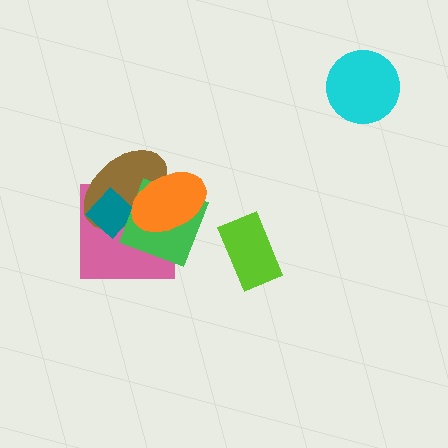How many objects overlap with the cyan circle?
0 objects overlap with the cyan circle.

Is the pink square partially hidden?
Yes, it is partially covered by another shape.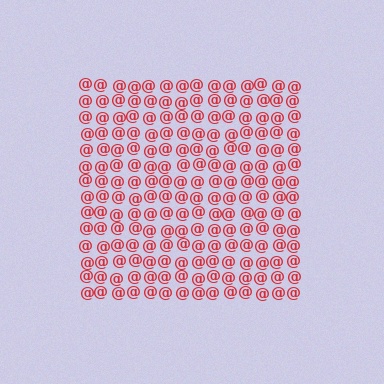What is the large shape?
The large shape is a square.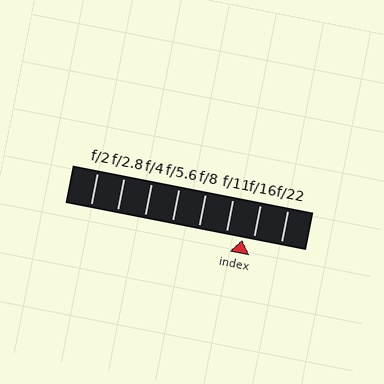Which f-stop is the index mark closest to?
The index mark is closest to f/16.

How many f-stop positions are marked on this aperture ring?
There are 8 f-stop positions marked.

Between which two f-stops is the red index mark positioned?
The index mark is between f/11 and f/16.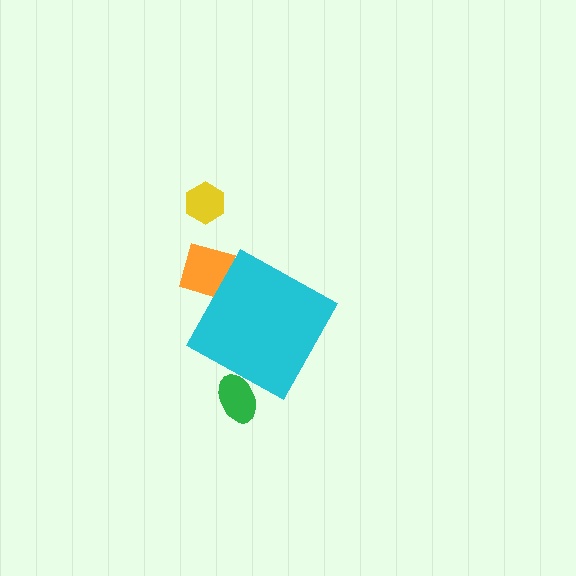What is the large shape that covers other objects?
A cyan diamond.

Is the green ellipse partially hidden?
Yes, the green ellipse is partially hidden behind the cyan diamond.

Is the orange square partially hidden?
Yes, the orange square is partially hidden behind the cyan diamond.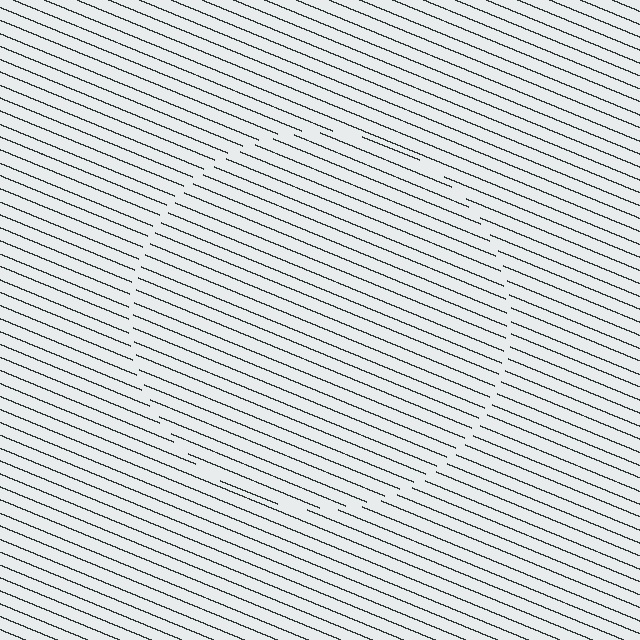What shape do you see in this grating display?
An illusory circle. The interior of the shape contains the same grating, shifted by half a period — the contour is defined by the phase discontinuity where line-ends from the inner and outer gratings abut.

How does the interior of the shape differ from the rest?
The interior of the shape contains the same grating, shifted by half a period — the contour is defined by the phase discontinuity where line-ends from the inner and outer gratings abut.